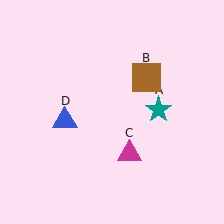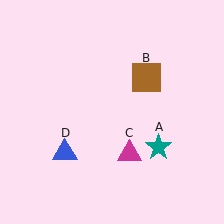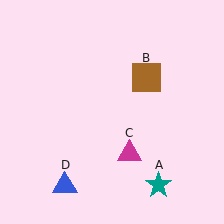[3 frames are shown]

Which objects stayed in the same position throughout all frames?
Brown square (object B) and magenta triangle (object C) remained stationary.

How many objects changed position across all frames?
2 objects changed position: teal star (object A), blue triangle (object D).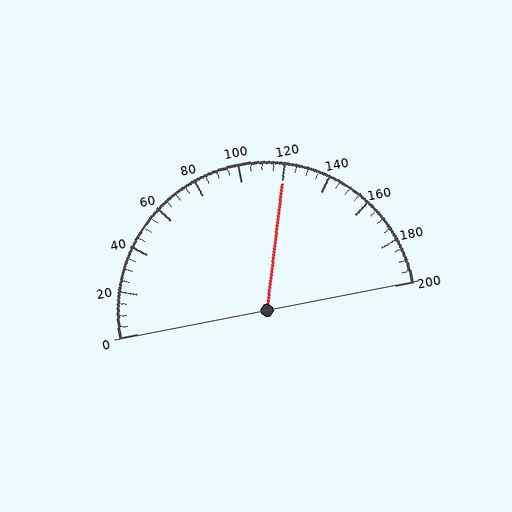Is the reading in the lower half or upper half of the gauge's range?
The reading is in the upper half of the range (0 to 200).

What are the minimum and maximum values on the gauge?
The gauge ranges from 0 to 200.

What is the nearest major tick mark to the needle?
The nearest major tick mark is 120.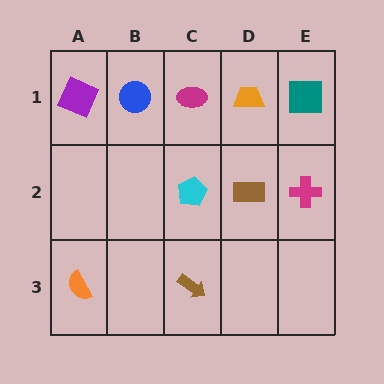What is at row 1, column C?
A magenta ellipse.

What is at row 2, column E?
A magenta cross.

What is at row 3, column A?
An orange semicircle.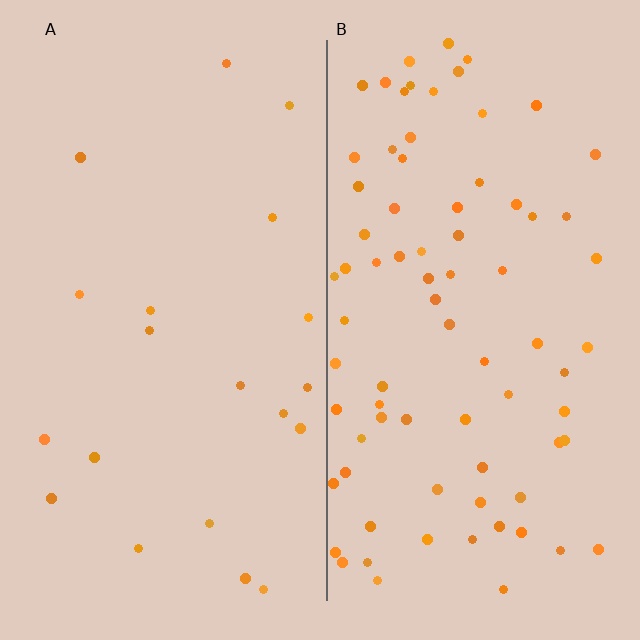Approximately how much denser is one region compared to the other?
Approximately 3.9× — region B over region A.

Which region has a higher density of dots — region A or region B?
B (the right).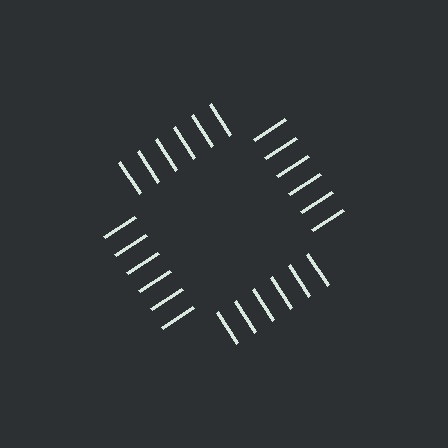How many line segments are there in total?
24 — 6 along each of the 4 edges.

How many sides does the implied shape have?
4 sides — the line-ends trace a square.